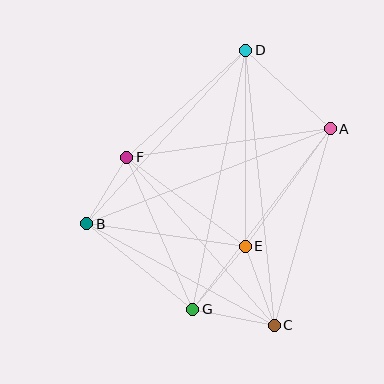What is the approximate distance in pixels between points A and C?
The distance between A and C is approximately 204 pixels.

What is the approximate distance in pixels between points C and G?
The distance between C and G is approximately 83 pixels.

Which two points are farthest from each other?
Points C and D are farthest from each other.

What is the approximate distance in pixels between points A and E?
The distance between A and E is approximately 145 pixels.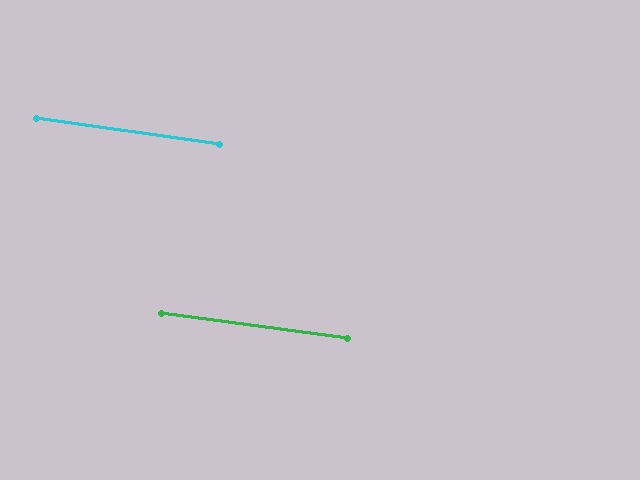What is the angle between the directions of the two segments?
Approximately 0 degrees.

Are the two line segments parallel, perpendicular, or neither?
Parallel — their directions differ by only 0.4°.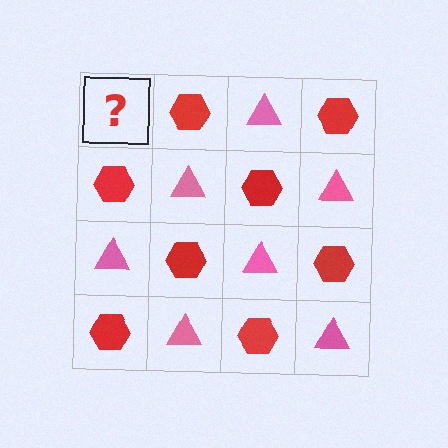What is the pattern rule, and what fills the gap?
The rule is that it alternates pink triangle and red hexagon in a checkerboard pattern. The gap should be filled with a pink triangle.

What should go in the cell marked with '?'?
The missing cell should contain a pink triangle.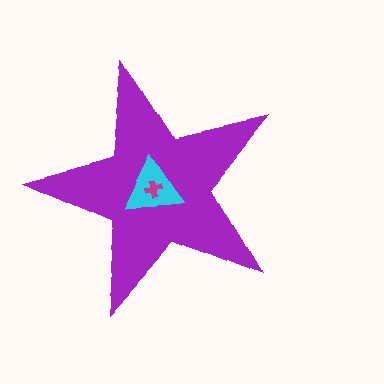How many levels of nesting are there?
3.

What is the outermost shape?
The purple star.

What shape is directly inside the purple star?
The cyan triangle.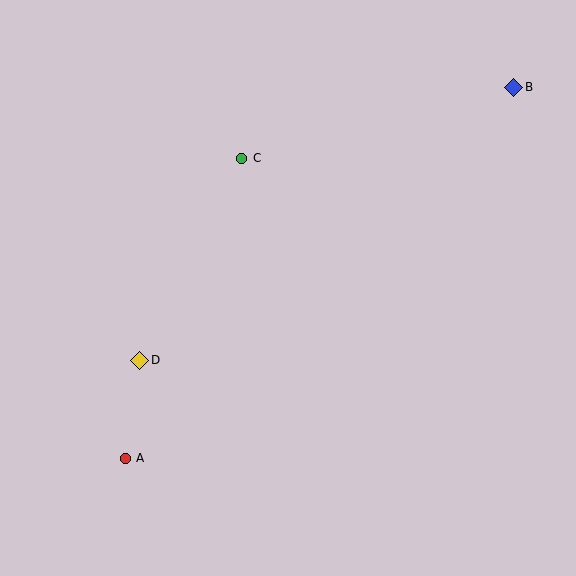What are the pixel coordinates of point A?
Point A is at (125, 458).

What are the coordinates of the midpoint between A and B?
The midpoint between A and B is at (320, 273).